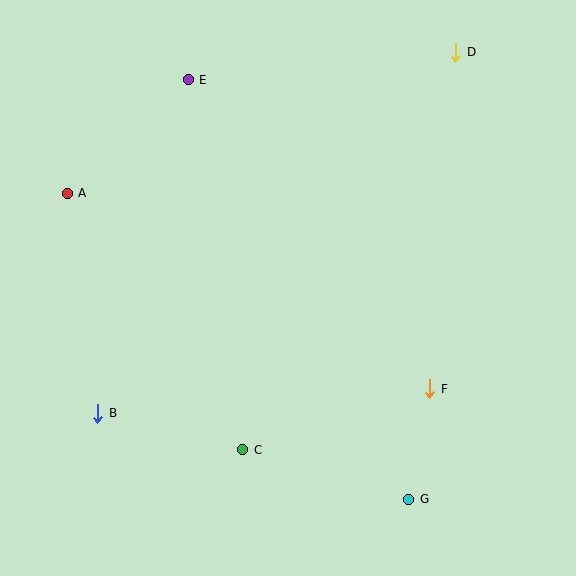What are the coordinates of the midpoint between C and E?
The midpoint between C and E is at (215, 265).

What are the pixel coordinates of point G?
Point G is at (409, 499).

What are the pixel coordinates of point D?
Point D is at (456, 52).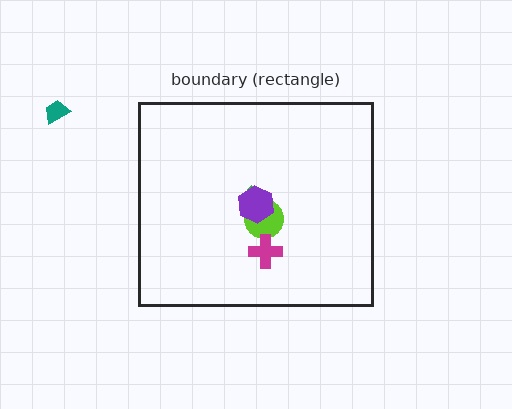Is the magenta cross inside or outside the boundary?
Inside.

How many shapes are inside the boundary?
4 inside, 1 outside.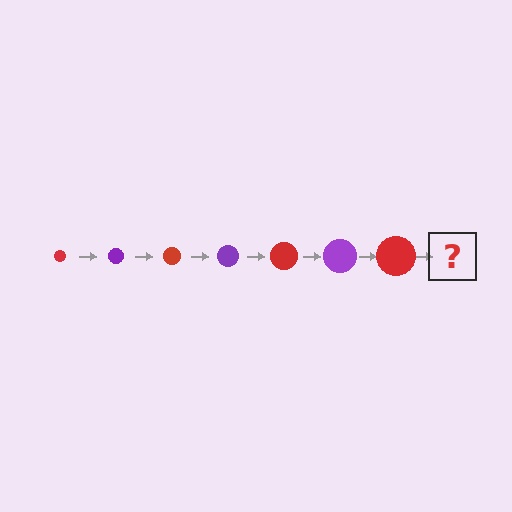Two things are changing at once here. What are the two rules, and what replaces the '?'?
The two rules are that the circle grows larger each step and the color cycles through red and purple. The '?' should be a purple circle, larger than the previous one.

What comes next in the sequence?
The next element should be a purple circle, larger than the previous one.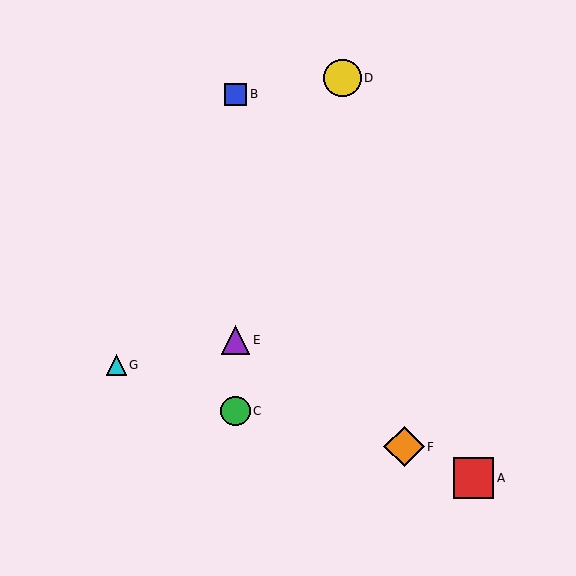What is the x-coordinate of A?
Object A is at x≈474.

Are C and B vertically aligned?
Yes, both are at x≈235.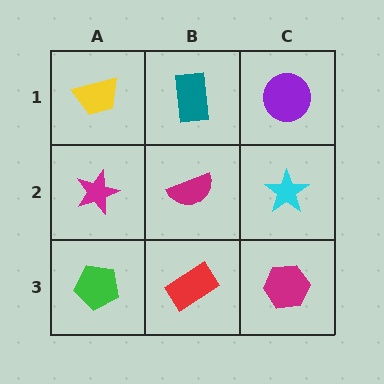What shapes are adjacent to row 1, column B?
A magenta semicircle (row 2, column B), a yellow trapezoid (row 1, column A), a purple circle (row 1, column C).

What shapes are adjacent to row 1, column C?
A cyan star (row 2, column C), a teal rectangle (row 1, column B).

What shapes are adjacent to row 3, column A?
A magenta star (row 2, column A), a red rectangle (row 3, column B).